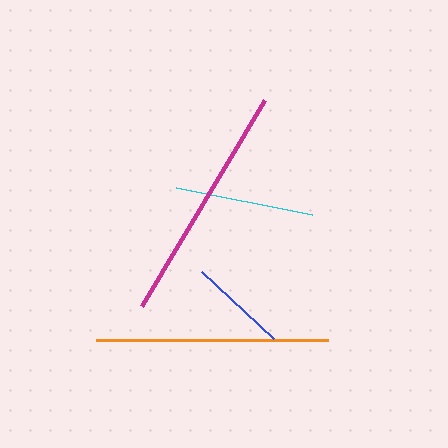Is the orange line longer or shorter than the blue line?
The orange line is longer than the blue line.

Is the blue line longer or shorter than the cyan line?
The cyan line is longer than the blue line.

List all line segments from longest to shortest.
From longest to shortest: magenta, orange, cyan, blue.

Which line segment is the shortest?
The blue line is the shortest at approximately 98 pixels.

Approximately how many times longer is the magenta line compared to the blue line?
The magenta line is approximately 2.5 times the length of the blue line.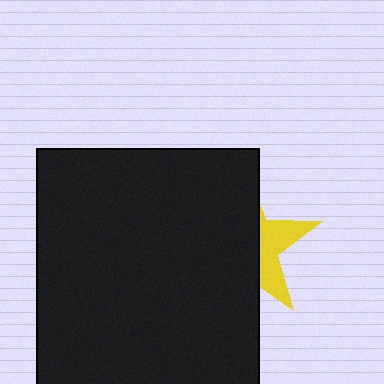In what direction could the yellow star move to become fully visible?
The yellow star could move right. That would shift it out from behind the black rectangle entirely.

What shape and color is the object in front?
The object in front is a black rectangle.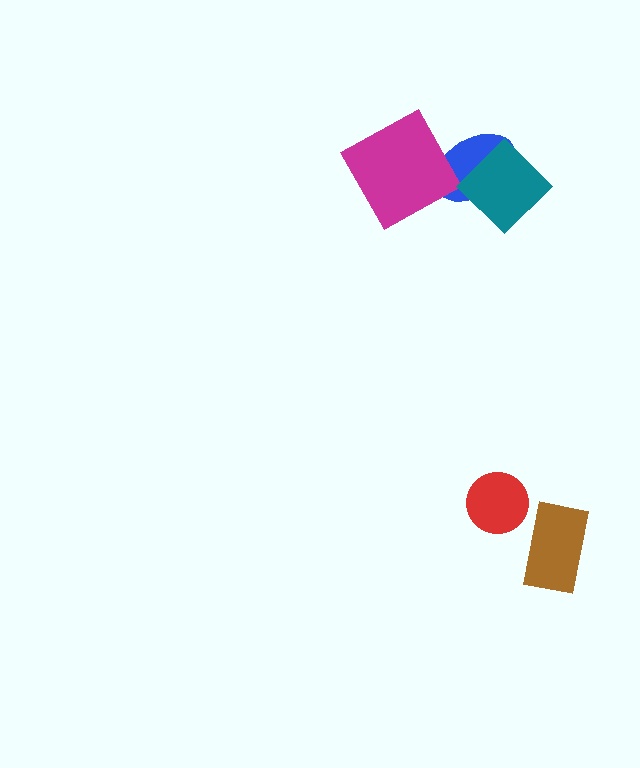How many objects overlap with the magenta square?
1 object overlaps with the magenta square.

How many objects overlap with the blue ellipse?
2 objects overlap with the blue ellipse.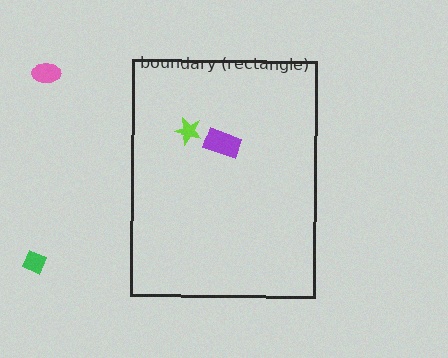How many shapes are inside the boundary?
2 inside, 2 outside.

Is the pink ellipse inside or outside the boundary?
Outside.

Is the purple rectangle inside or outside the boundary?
Inside.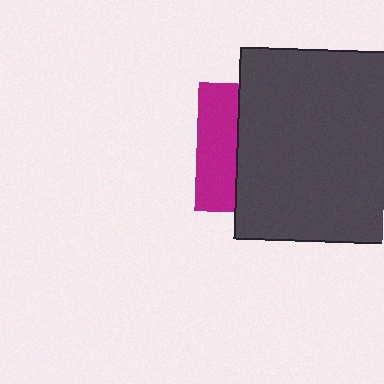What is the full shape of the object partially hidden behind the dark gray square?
The partially hidden object is a magenta square.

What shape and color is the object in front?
The object in front is a dark gray square.